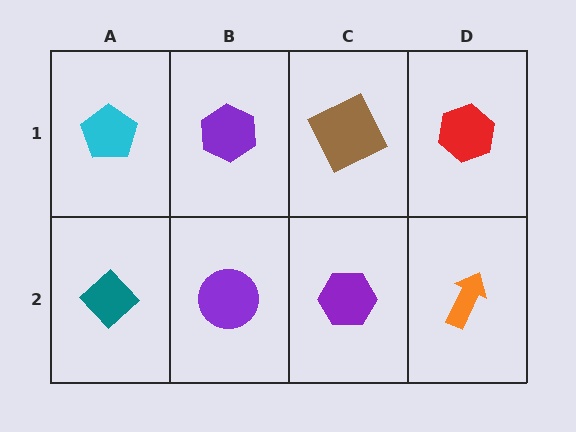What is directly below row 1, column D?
An orange arrow.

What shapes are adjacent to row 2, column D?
A red hexagon (row 1, column D), a purple hexagon (row 2, column C).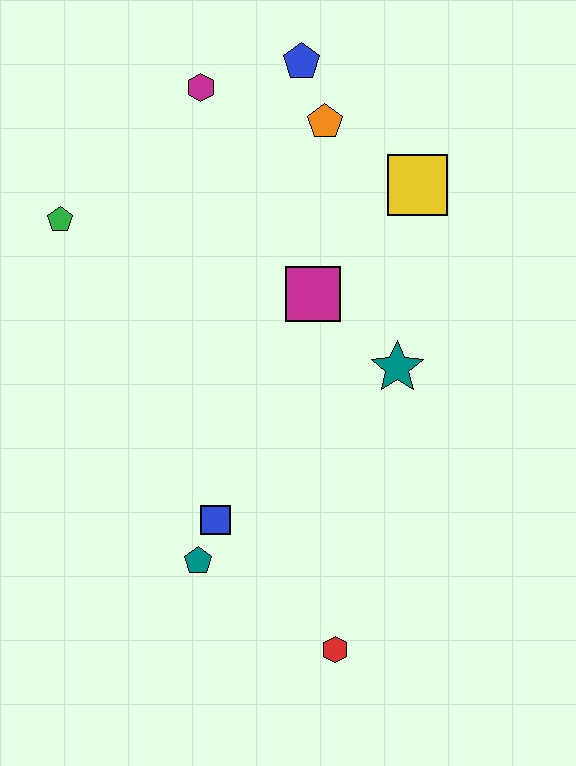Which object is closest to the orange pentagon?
The blue pentagon is closest to the orange pentagon.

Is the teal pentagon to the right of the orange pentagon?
No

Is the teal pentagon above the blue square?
No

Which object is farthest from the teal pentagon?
The blue pentagon is farthest from the teal pentagon.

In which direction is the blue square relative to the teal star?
The blue square is to the left of the teal star.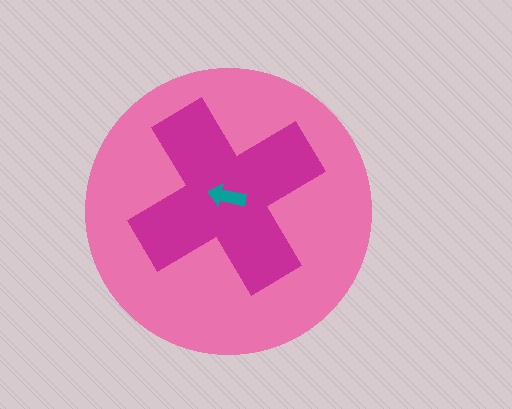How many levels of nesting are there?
3.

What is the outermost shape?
The pink circle.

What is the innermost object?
The teal arrow.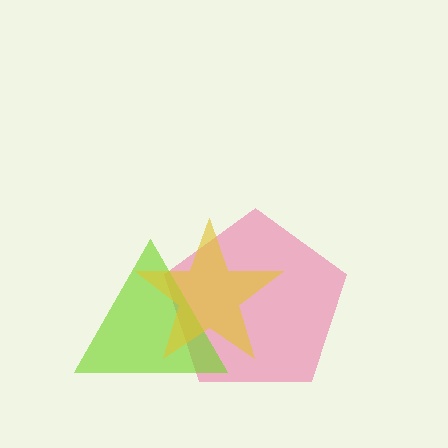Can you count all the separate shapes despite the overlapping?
Yes, there are 3 separate shapes.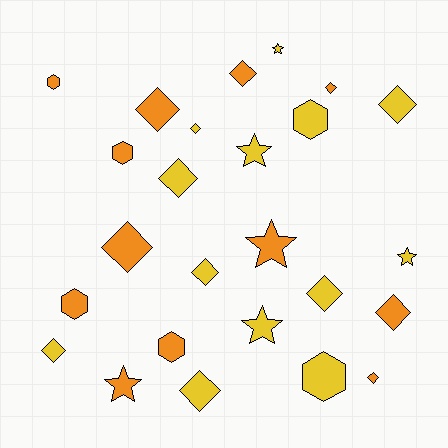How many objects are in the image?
There are 25 objects.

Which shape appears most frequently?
Diamond, with 13 objects.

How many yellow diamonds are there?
There are 7 yellow diamonds.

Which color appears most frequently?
Yellow, with 13 objects.